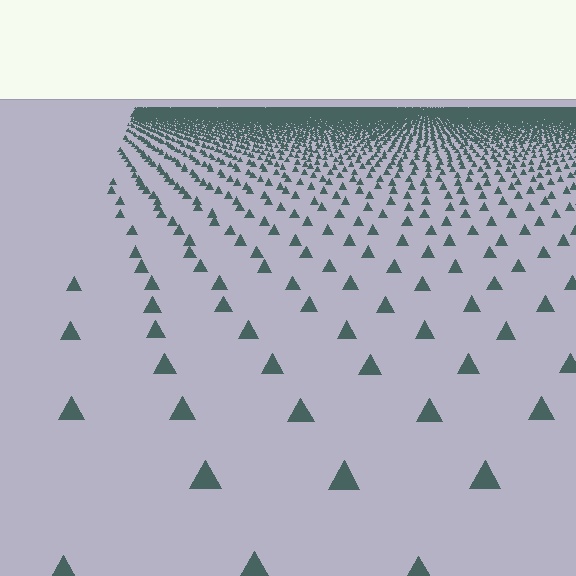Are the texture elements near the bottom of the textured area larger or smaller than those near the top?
Larger. Near the bottom, elements are closer to the viewer and appear at a bigger on-screen size.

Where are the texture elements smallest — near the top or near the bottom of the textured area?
Near the top.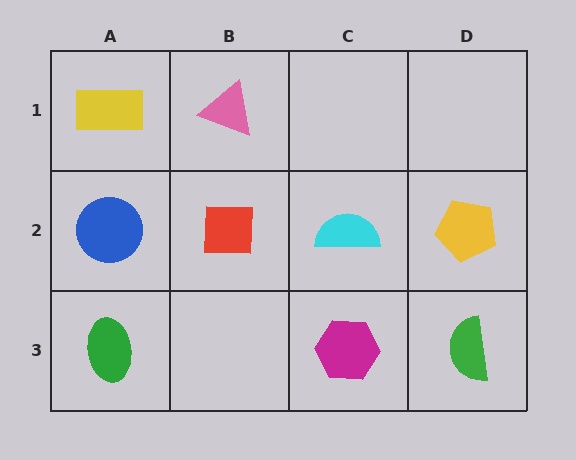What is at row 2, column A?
A blue circle.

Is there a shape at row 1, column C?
No, that cell is empty.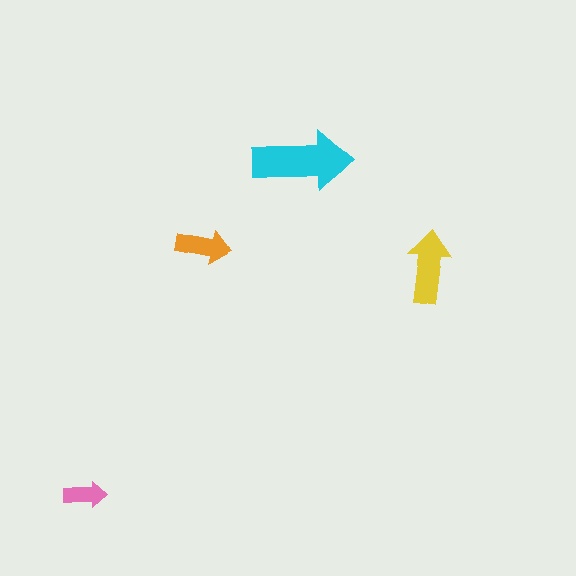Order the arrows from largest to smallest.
the cyan one, the yellow one, the orange one, the pink one.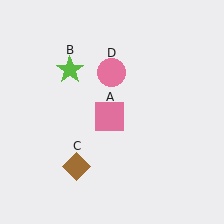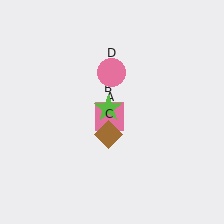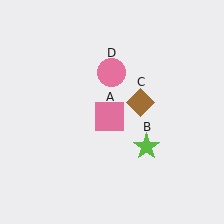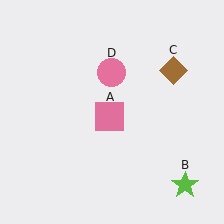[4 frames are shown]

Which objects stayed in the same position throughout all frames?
Pink square (object A) and pink circle (object D) remained stationary.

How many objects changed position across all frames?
2 objects changed position: lime star (object B), brown diamond (object C).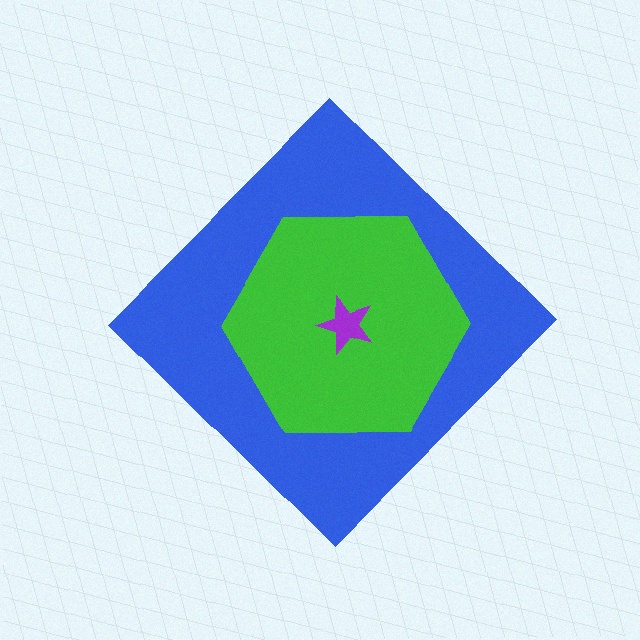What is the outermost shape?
The blue diamond.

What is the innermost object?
The purple star.